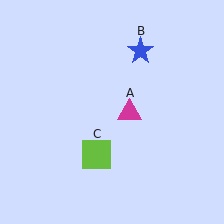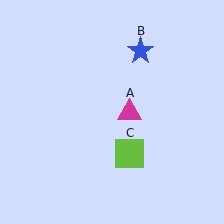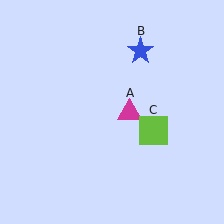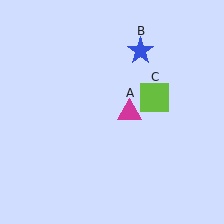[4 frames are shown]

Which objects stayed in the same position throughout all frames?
Magenta triangle (object A) and blue star (object B) remained stationary.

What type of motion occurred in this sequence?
The lime square (object C) rotated counterclockwise around the center of the scene.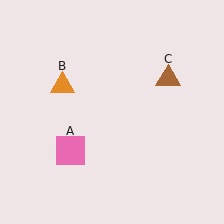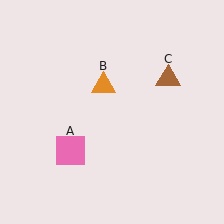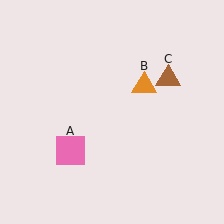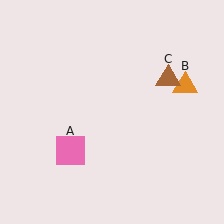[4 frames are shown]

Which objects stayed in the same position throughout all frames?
Pink square (object A) and brown triangle (object C) remained stationary.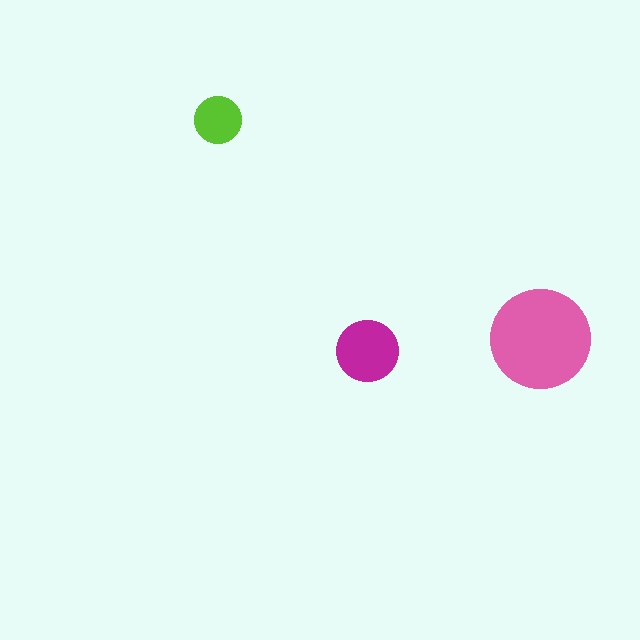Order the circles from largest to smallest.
the pink one, the magenta one, the lime one.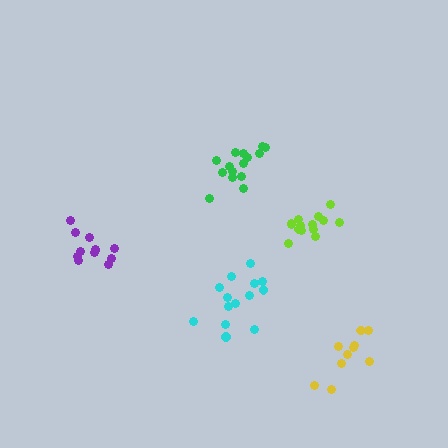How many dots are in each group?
Group 1: 15 dots, Group 2: 14 dots, Group 3: 12 dots, Group 4: 10 dots, Group 5: 14 dots (65 total).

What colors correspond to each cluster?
The clusters are colored: green, lime, purple, yellow, cyan.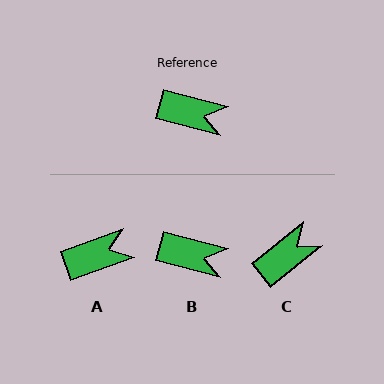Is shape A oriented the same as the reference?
No, it is off by about 35 degrees.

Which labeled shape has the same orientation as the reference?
B.